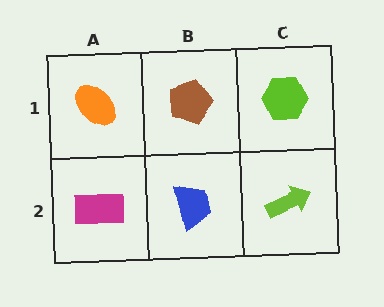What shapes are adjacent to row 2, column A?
An orange ellipse (row 1, column A), a blue trapezoid (row 2, column B).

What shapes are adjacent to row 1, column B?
A blue trapezoid (row 2, column B), an orange ellipse (row 1, column A), a lime hexagon (row 1, column C).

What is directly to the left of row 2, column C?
A blue trapezoid.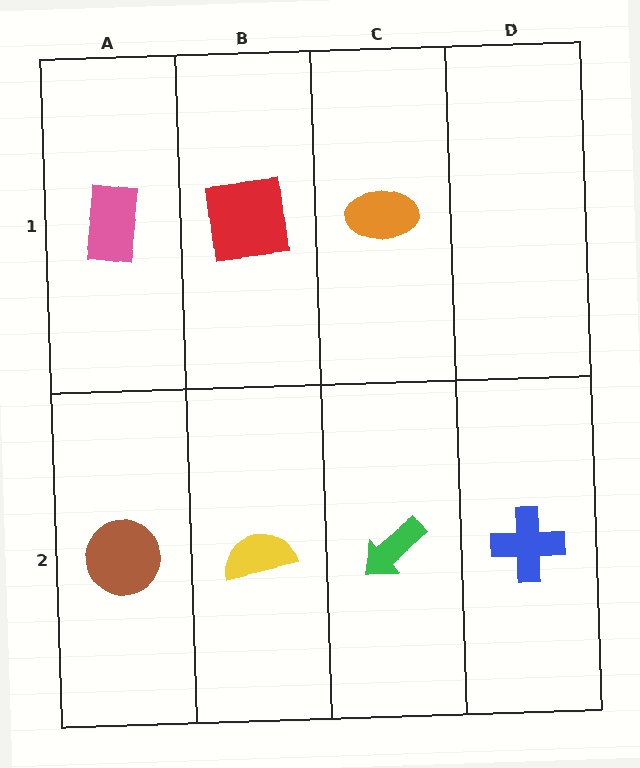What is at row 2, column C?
A green arrow.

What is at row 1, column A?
A pink rectangle.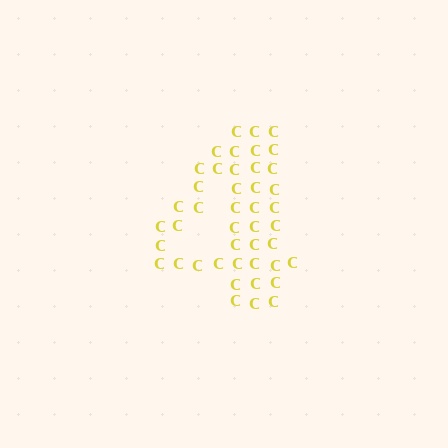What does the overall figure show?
The overall figure shows the digit 4.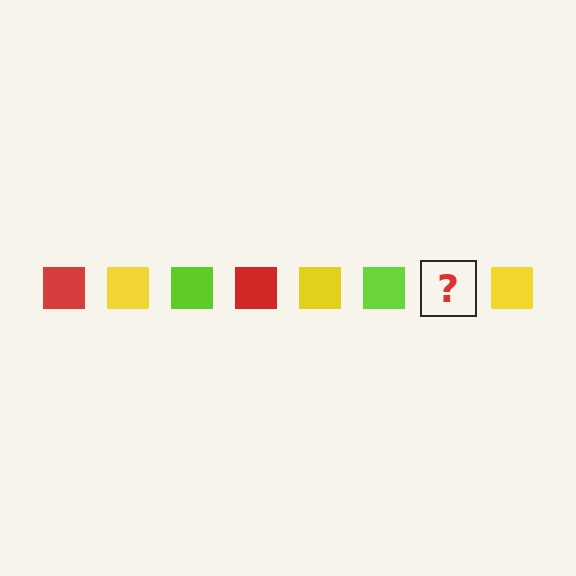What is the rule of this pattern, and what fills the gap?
The rule is that the pattern cycles through red, yellow, lime squares. The gap should be filled with a red square.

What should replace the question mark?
The question mark should be replaced with a red square.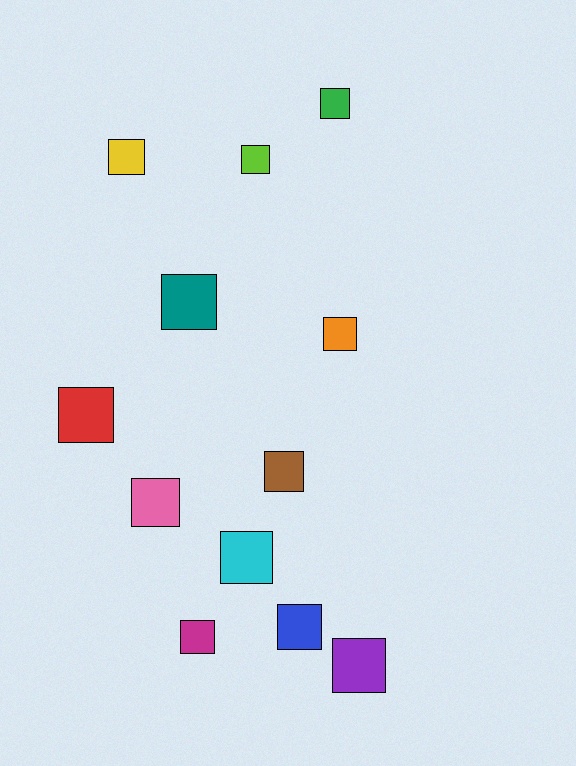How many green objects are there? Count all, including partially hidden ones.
There is 1 green object.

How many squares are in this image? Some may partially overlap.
There are 12 squares.